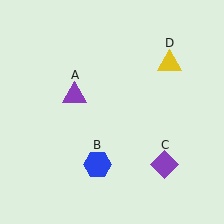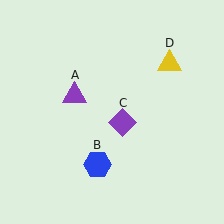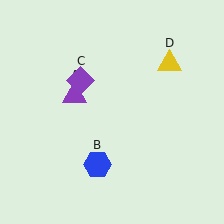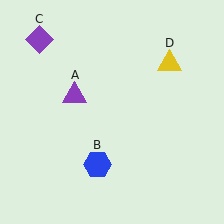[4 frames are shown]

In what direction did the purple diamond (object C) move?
The purple diamond (object C) moved up and to the left.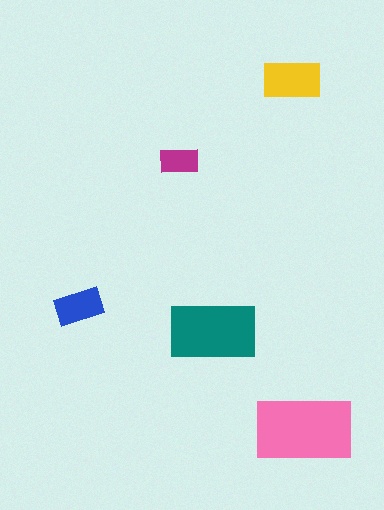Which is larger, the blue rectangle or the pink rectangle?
The pink one.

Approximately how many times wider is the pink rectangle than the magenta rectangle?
About 2.5 times wider.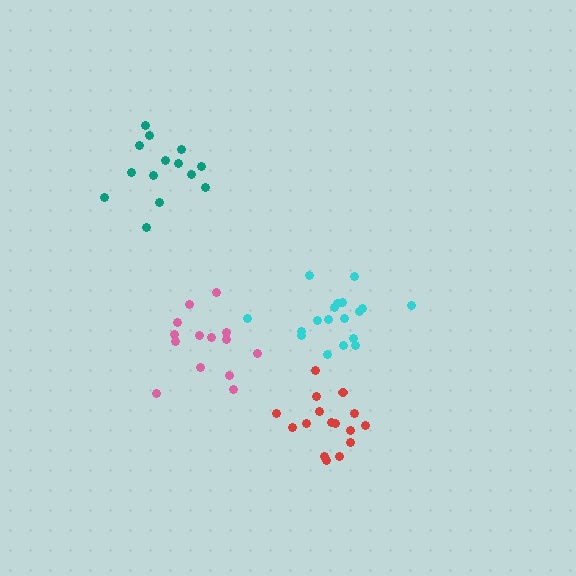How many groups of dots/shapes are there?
There are 4 groups.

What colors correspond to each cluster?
The clusters are colored: teal, red, pink, cyan.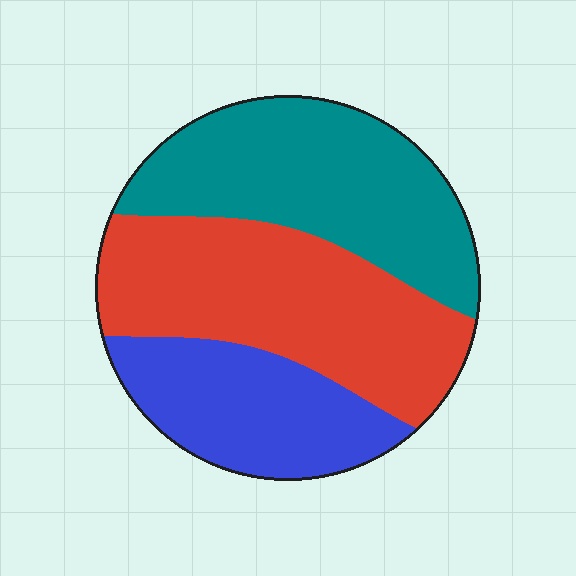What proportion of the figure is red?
Red covers roughly 40% of the figure.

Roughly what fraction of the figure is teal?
Teal takes up about three eighths (3/8) of the figure.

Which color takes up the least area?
Blue, at roughly 25%.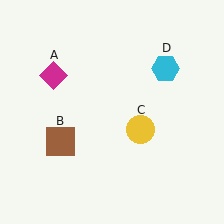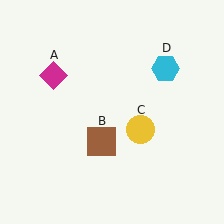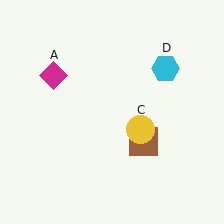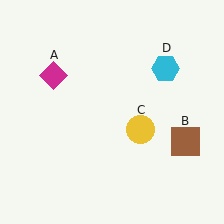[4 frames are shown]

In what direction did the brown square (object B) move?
The brown square (object B) moved right.